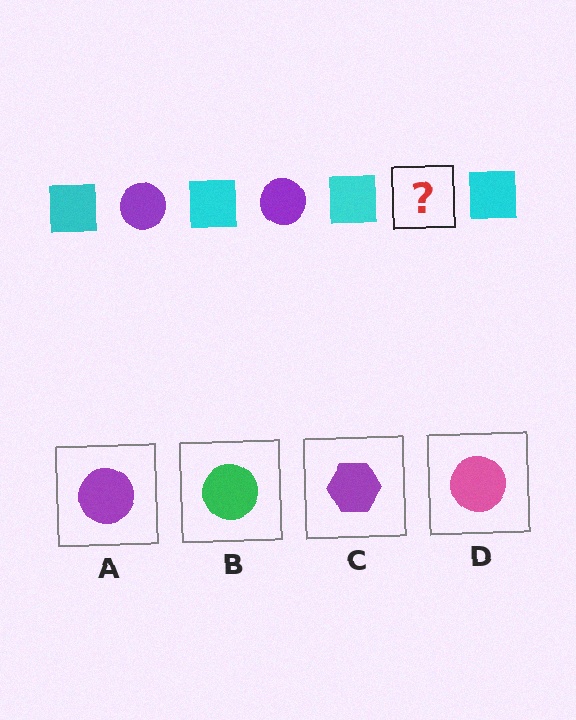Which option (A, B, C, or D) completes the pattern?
A.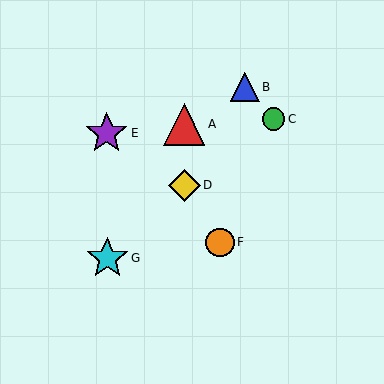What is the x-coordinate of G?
Object G is at x≈107.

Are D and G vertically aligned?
No, D is at x≈184 and G is at x≈107.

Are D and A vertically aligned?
Yes, both are at x≈184.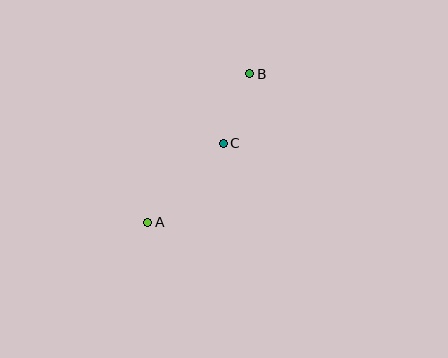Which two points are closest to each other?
Points B and C are closest to each other.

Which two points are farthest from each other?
Points A and B are farthest from each other.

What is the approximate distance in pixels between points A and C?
The distance between A and C is approximately 109 pixels.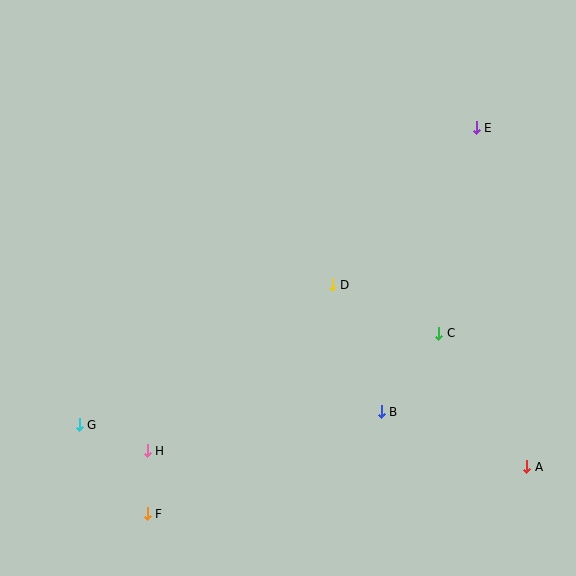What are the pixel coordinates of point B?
Point B is at (381, 412).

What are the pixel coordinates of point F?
Point F is at (147, 514).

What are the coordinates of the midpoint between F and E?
The midpoint between F and E is at (312, 321).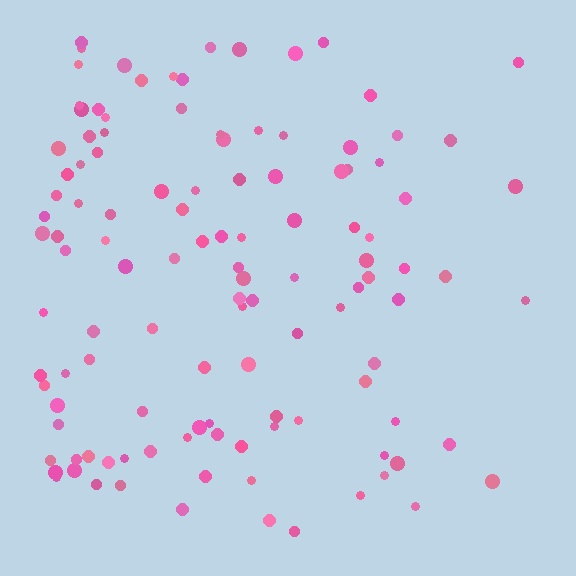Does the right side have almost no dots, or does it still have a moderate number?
Still a moderate number, just noticeably fewer than the left.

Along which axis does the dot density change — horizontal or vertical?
Horizontal.